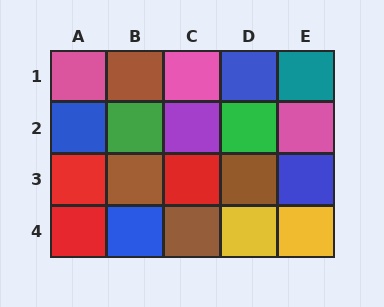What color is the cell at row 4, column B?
Blue.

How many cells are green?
2 cells are green.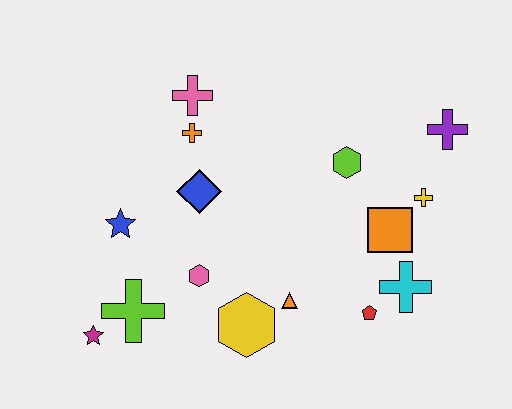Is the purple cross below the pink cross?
Yes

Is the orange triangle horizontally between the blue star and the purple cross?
Yes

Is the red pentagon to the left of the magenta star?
No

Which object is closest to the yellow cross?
The orange square is closest to the yellow cross.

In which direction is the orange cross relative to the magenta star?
The orange cross is above the magenta star.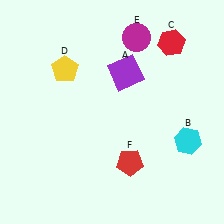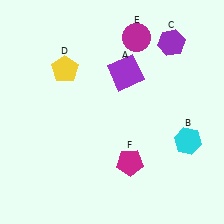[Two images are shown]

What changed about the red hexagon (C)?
In Image 1, C is red. In Image 2, it changed to purple.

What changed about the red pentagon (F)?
In Image 1, F is red. In Image 2, it changed to magenta.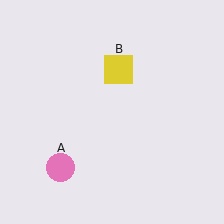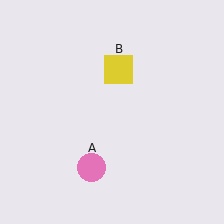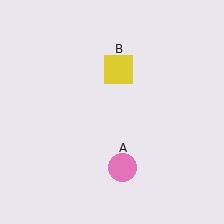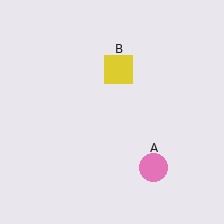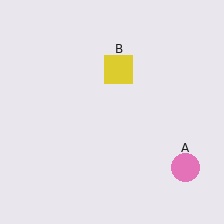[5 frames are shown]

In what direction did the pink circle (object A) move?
The pink circle (object A) moved right.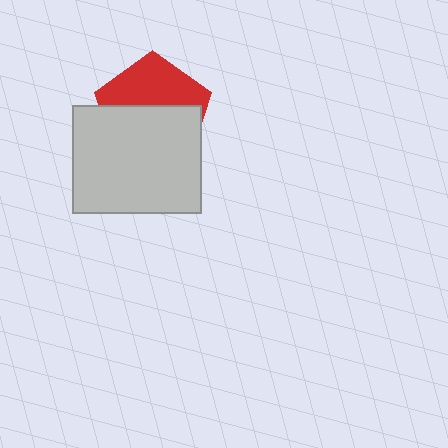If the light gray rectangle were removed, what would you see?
You would see the complete red pentagon.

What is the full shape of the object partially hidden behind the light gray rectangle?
The partially hidden object is a red pentagon.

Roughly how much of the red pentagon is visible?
A small part of it is visible (roughly 44%).